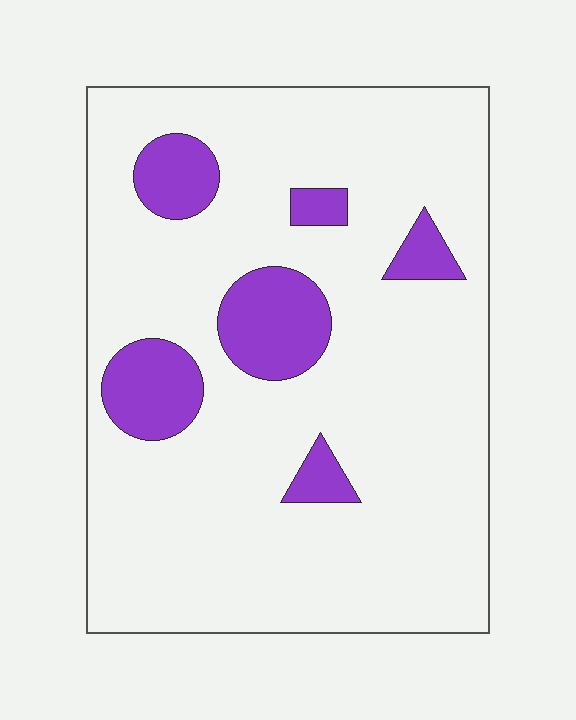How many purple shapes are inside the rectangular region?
6.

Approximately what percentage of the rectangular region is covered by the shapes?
Approximately 15%.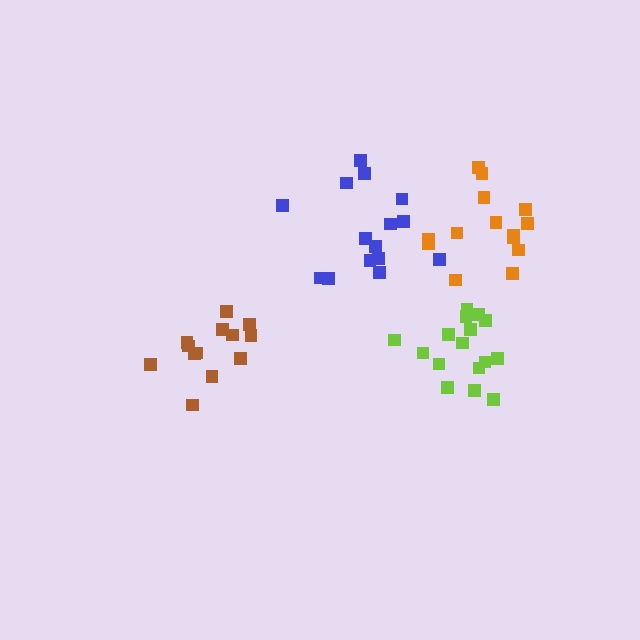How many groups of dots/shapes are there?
There are 4 groups.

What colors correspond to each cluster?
The clusters are colored: lime, orange, blue, brown.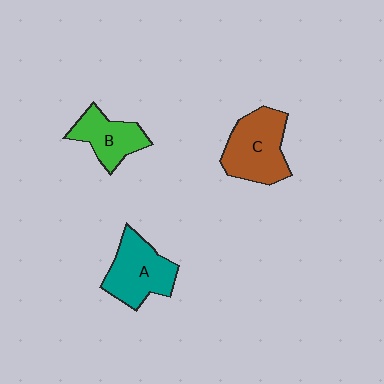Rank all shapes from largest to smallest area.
From largest to smallest: C (brown), A (teal), B (green).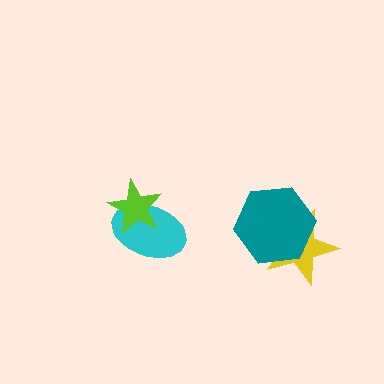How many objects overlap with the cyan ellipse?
1 object overlaps with the cyan ellipse.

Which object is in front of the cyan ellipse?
The lime star is in front of the cyan ellipse.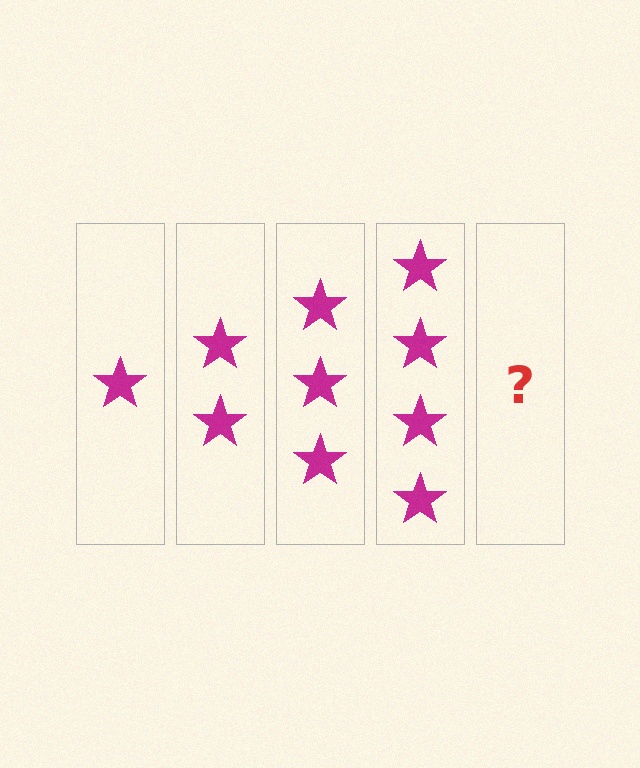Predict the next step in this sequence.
The next step is 5 stars.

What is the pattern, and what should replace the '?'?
The pattern is that each step adds one more star. The '?' should be 5 stars.